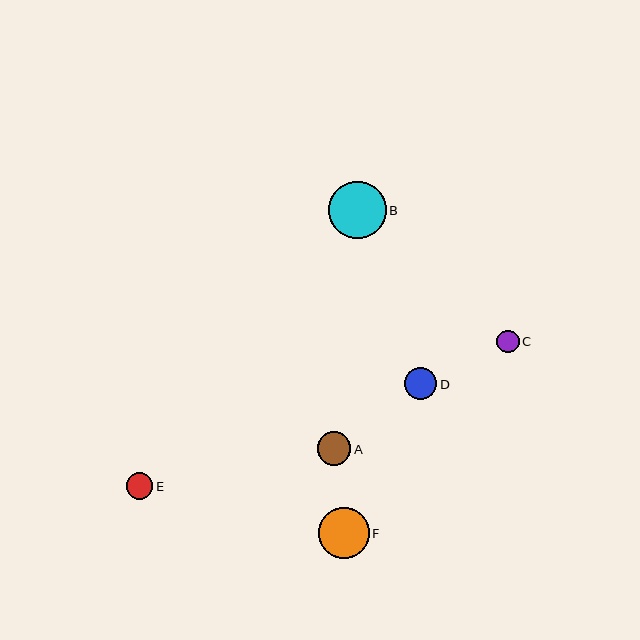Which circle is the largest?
Circle B is the largest with a size of approximately 58 pixels.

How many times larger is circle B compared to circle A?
Circle B is approximately 1.7 times the size of circle A.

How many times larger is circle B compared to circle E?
Circle B is approximately 2.2 times the size of circle E.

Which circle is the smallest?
Circle C is the smallest with a size of approximately 22 pixels.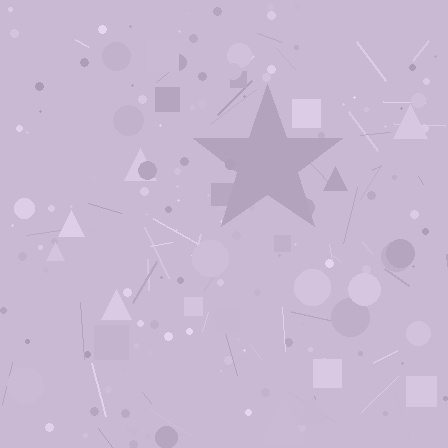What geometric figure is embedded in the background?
A star is embedded in the background.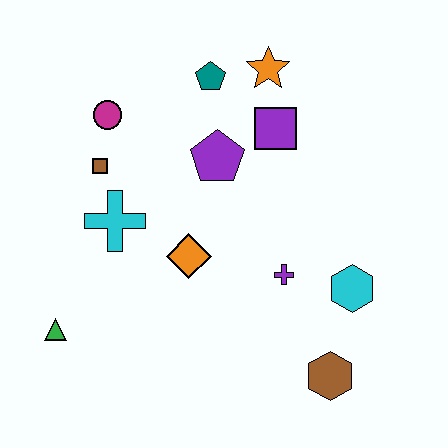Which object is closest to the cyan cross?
The brown square is closest to the cyan cross.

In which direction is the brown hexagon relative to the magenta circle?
The brown hexagon is below the magenta circle.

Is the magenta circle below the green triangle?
No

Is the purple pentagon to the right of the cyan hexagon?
No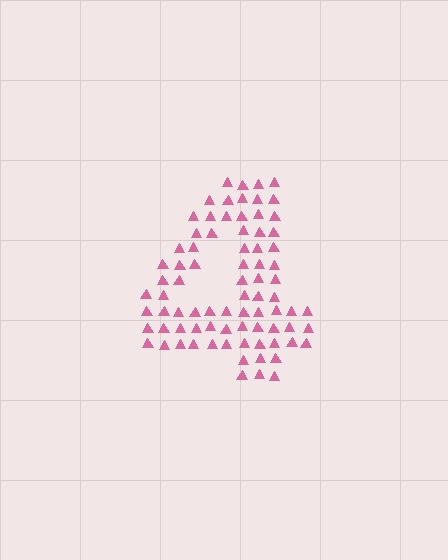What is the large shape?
The large shape is the digit 4.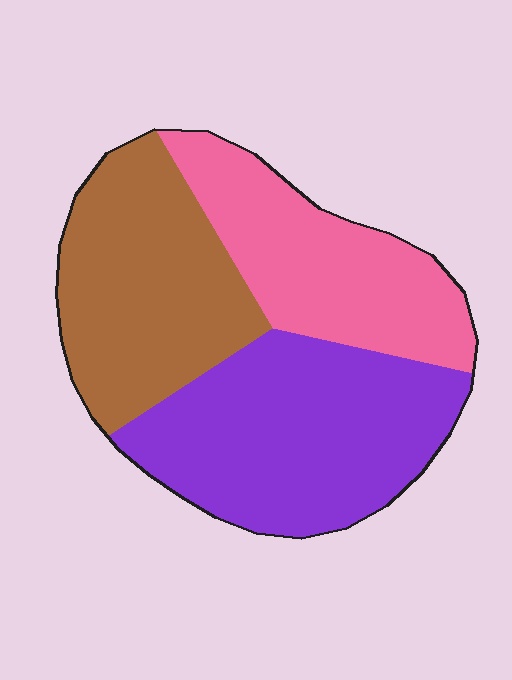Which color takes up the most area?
Purple, at roughly 40%.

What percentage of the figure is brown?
Brown takes up about one third (1/3) of the figure.